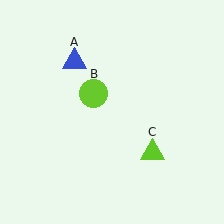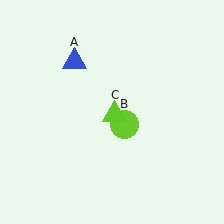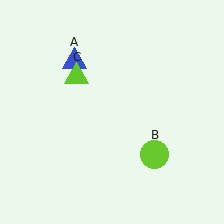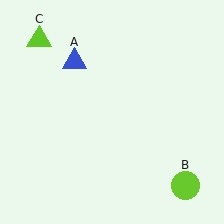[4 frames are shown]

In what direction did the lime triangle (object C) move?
The lime triangle (object C) moved up and to the left.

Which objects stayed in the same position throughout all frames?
Blue triangle (object A) remained stationary.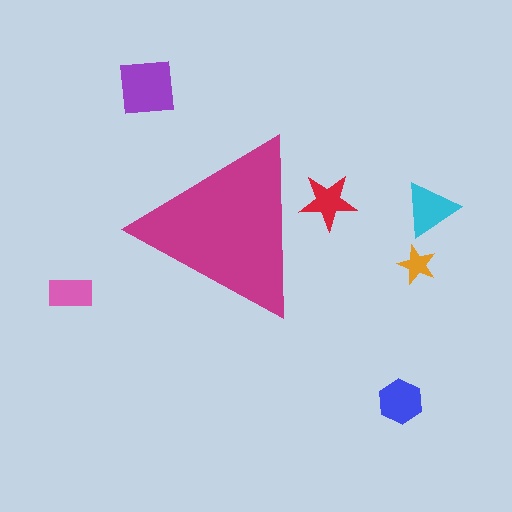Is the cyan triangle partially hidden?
No, the cyan triangle is fully visible.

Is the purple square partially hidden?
No, the purple square is fully visible.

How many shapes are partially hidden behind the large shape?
1 shape is partially hidden.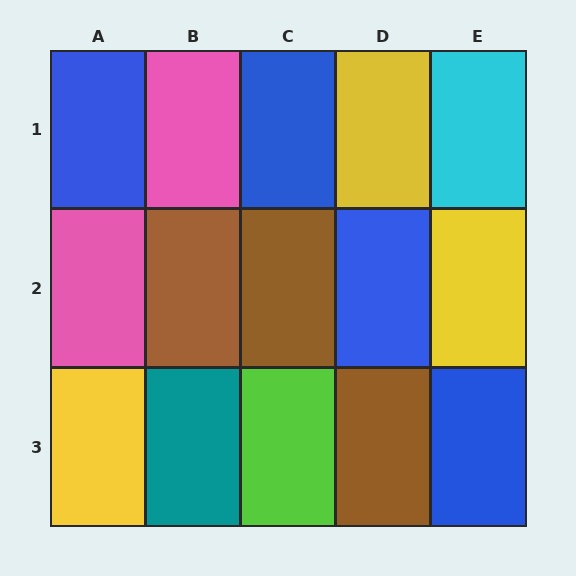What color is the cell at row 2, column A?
Pink.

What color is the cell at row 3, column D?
Brown.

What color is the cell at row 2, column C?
Brown.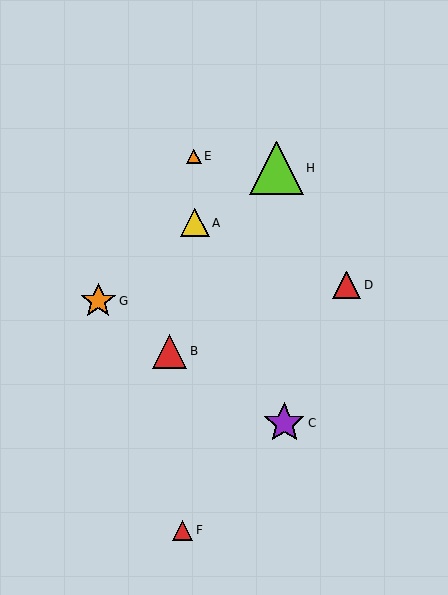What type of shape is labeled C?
Shape C is a purple star.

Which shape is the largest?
The lime triangle (labeled H) is the largest.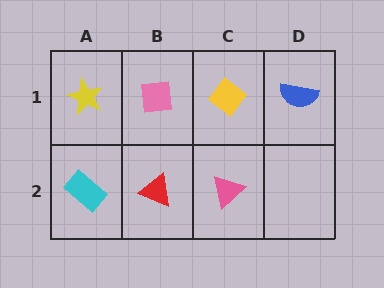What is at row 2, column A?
A cyan rectangle.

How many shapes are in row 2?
3 shapes.